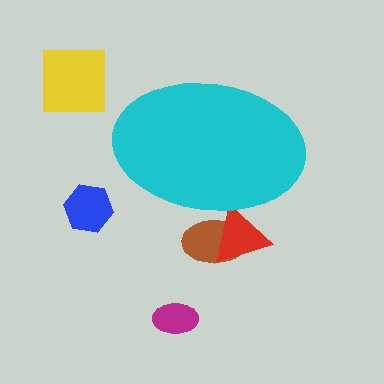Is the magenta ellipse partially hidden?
No, the magenta ellipse is fully visible.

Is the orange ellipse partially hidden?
No, the orange ellipse is fully visible.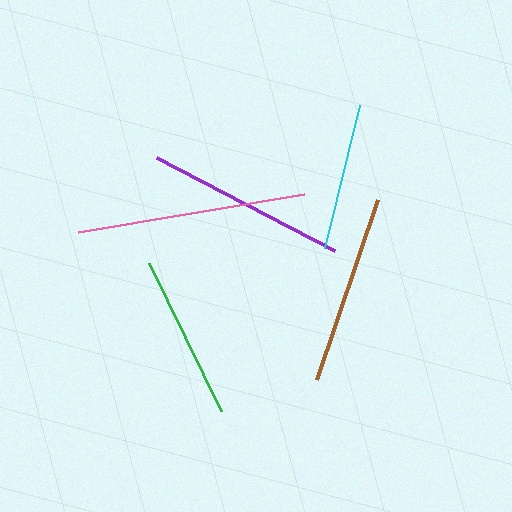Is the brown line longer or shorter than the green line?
The brown line is longer than the green line.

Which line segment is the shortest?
The cyan line is the shortest at approximately 148 pixels.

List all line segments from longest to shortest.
From longest to shortest: pink, purple, brown, green, cyan.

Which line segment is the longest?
The pink line is the longest at approximately 229 pixels.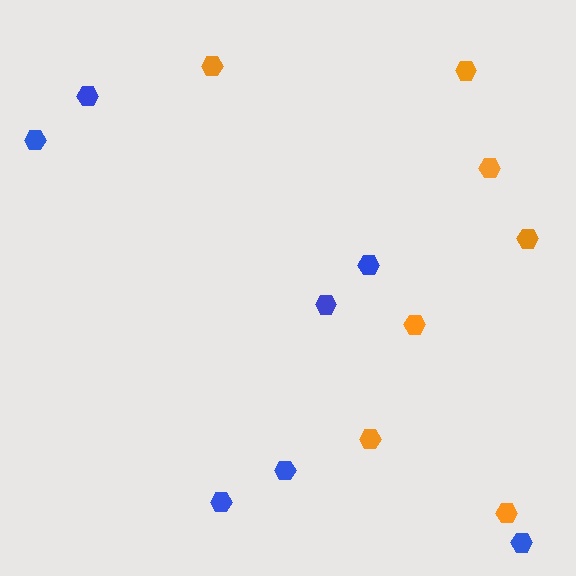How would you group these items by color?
There are 2 groups: one group of blue hexagons (7) and one group of orange hexagons (7).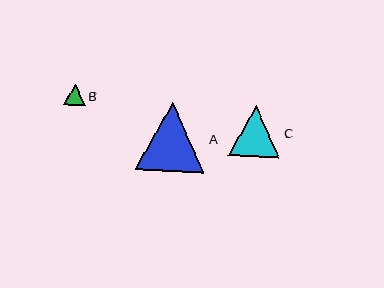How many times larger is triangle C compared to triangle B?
Triangle C is approximately 2.4 times the size of triangle B.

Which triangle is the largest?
Triangle A is the largest with a size of approximately 69 pixels.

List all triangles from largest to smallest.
From largest to smallest: A, C, B.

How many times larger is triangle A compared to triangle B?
Triangle A is approximately 3.2 times the size of triangle B.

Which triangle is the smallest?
Triangle B is the smallest with a size of approximately 21 pixels.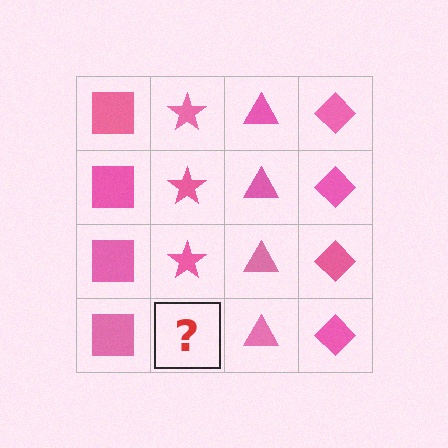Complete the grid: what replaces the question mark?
The question mark should be replaced with a pink star.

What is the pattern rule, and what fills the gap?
The rule is that each column has a consistent shape. The gap should be filled with a pink star.